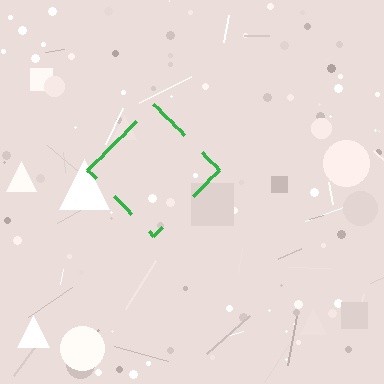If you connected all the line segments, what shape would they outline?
They would outline a diamond.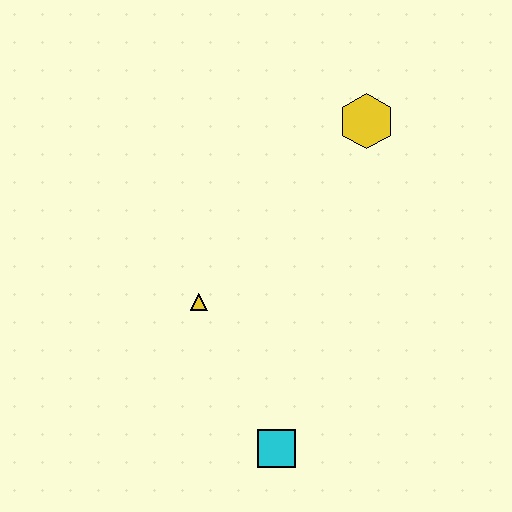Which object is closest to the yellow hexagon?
The yellow triangle is closest to the yellow hexagon.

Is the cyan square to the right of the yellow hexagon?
No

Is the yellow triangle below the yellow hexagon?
Yes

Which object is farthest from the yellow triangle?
The yellow hexagon is farthest from the yellow triangle.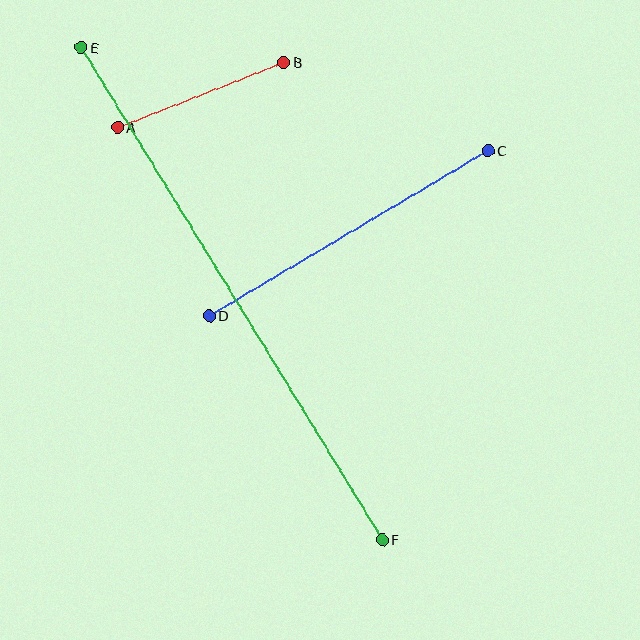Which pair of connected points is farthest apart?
Points E and F are farthest apart.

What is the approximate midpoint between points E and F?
The midpoint is at approximately (232, 293) pixels.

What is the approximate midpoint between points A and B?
The midpoint is at approximately (201, 95) pixels.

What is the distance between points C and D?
The distance is approximately 324 pixels.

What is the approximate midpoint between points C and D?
The midpoint is at approximately (348, 233) pixels.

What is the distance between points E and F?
The distance is approximately 577 pixels.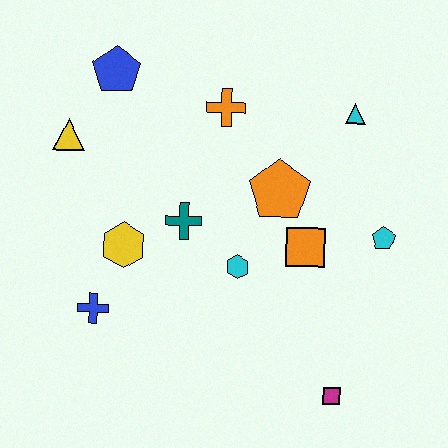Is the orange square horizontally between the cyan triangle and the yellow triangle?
Yes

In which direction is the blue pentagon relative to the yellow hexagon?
The blue pentagon is above the yellow hexagon.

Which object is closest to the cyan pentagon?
The orange square is closest to the cyan pentagon.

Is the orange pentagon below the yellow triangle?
Yes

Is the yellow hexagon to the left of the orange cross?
Yes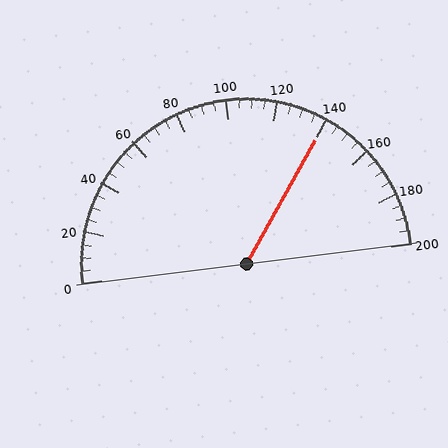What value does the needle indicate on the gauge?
The needle indicates approximately 140.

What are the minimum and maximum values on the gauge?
The gauge ranges from 0 to 200.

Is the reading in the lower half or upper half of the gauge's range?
The reading is in the upper half of the range (0 to 200).